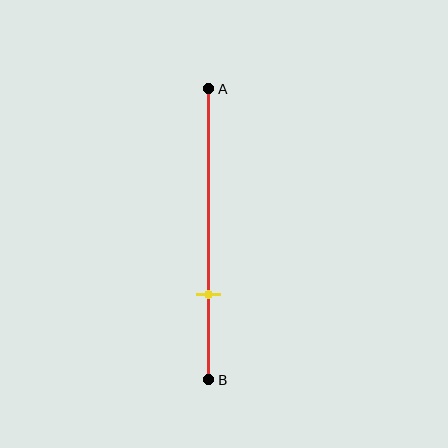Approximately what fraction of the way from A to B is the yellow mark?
The yellow mark is approximately 70% of the way from A to B.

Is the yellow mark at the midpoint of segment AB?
No, the mark is at about 70% from A, not at the 50% midpoint.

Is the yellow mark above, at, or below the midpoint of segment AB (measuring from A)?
The yellow mark is below the midpoint of segment AB.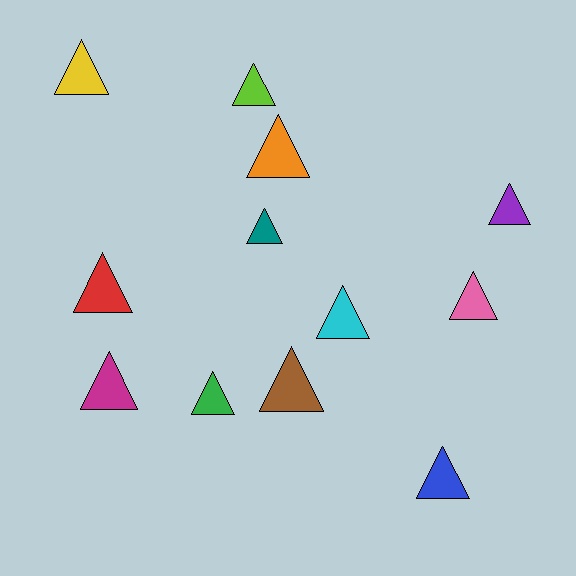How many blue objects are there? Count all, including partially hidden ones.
There is 1 blue object.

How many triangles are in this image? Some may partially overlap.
There are 12 triangles.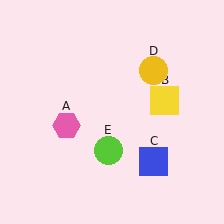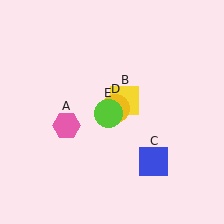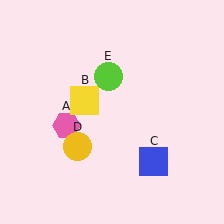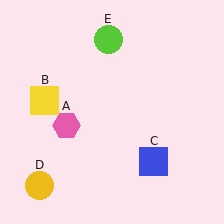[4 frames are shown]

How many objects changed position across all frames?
3 objects changed position: yellow square (object B), yellow circle (object D), lime circle (object E).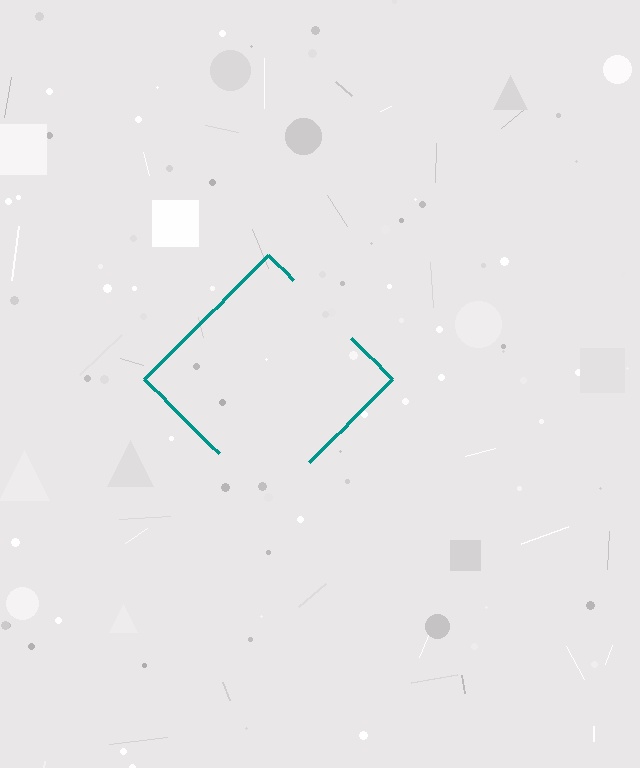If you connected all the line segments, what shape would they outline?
They would outline a diamond.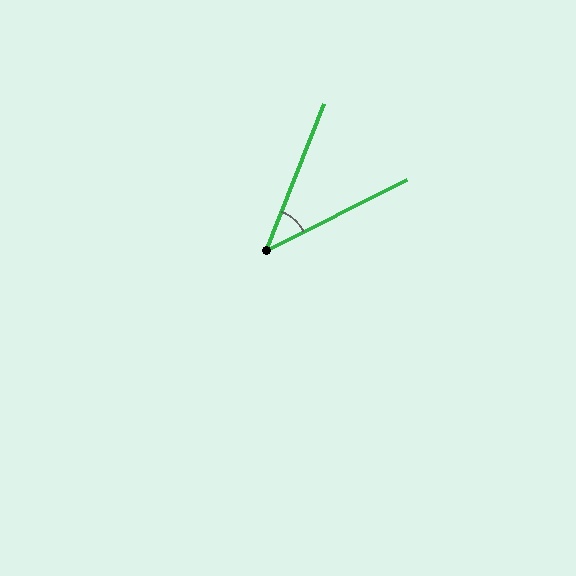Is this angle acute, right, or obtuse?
It is acute.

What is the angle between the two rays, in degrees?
Approximately 42 degrees.